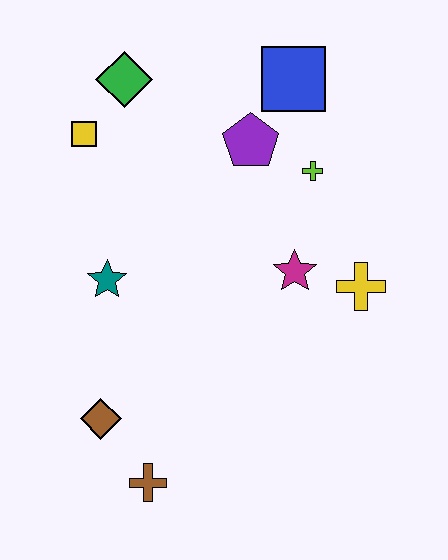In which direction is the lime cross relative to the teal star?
The lime cross is to the right of the teal star.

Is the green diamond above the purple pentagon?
Yes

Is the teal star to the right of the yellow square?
Yes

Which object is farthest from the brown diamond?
The blue square is farthest from the brown diamond.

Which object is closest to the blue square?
The purple pentagon is closest to the blue square.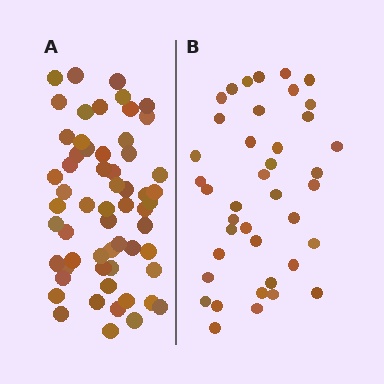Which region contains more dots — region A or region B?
Region A (the left region) has more dots.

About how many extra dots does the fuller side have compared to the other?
Region A has approximately 20 more dots than region B.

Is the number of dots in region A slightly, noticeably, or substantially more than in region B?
Region A has substantially more. The ratio is roughly 1.5 to 1.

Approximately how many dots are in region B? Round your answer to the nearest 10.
About 40 dots.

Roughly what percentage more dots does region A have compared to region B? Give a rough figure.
About 50% more.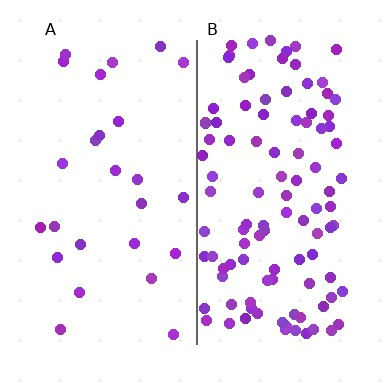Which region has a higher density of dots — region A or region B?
B (the right).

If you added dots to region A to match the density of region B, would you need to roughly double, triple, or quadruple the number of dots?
Approximately quadruple.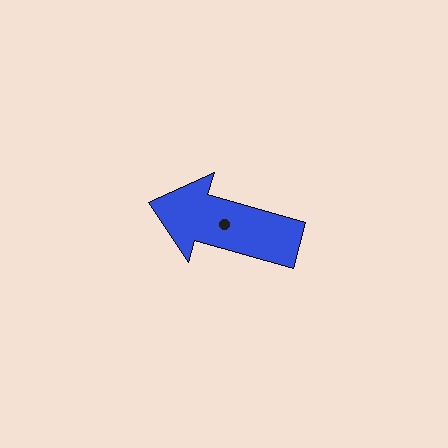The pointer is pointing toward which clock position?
Roughly 10 o'clock.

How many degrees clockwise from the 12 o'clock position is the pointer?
Approximately 286 degrees.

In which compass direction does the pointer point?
West.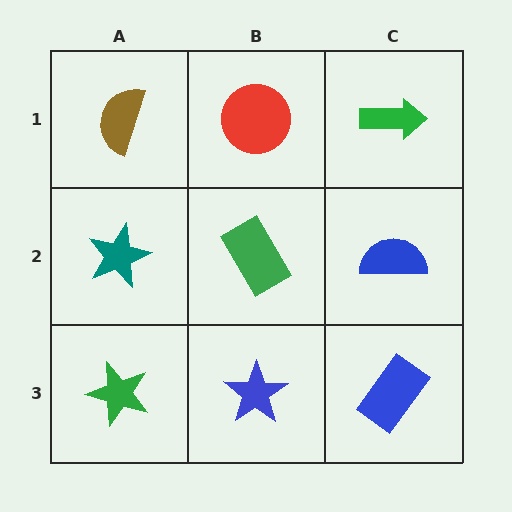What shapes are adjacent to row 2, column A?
A brown semicircle (row 1, column A), a green star (row 3, column A), a green rectangle (row 2, column B).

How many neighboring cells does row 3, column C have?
2.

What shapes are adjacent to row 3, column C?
A blue semicircle (row 2, column C), a blue star (row 3, column B).